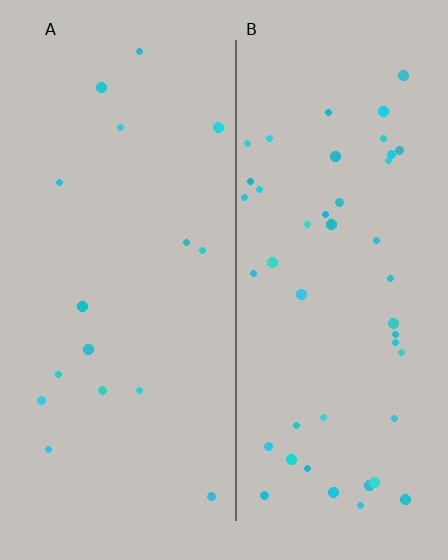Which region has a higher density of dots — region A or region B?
B (the right).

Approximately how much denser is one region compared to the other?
Approximately 2.9× — region B over region A.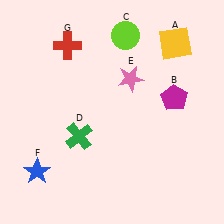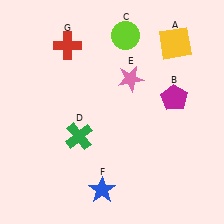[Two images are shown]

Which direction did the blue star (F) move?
The blue star (F) moved right.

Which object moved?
The blue star (F) moved right.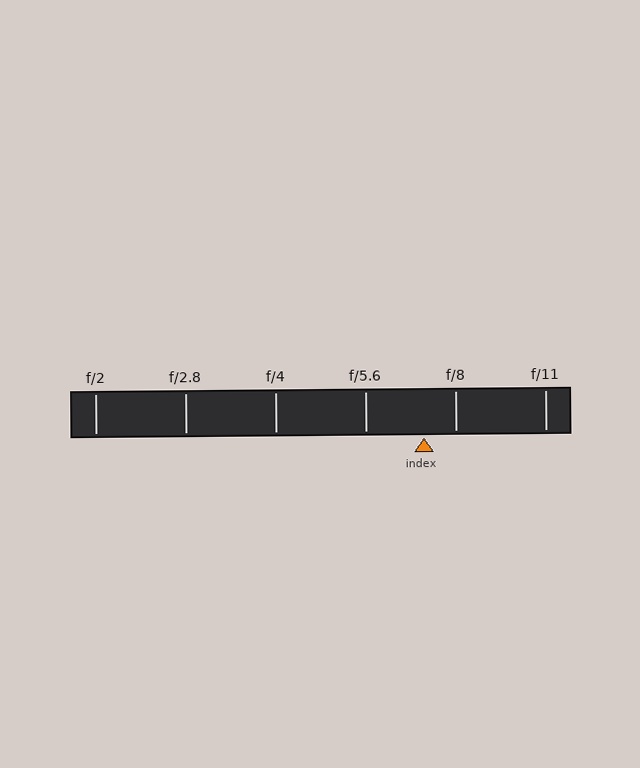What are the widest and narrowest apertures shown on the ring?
The widest aperture shown is f/2 and the narrowest is f/11.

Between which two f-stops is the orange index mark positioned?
The index mark is between f/5.6 and f/8.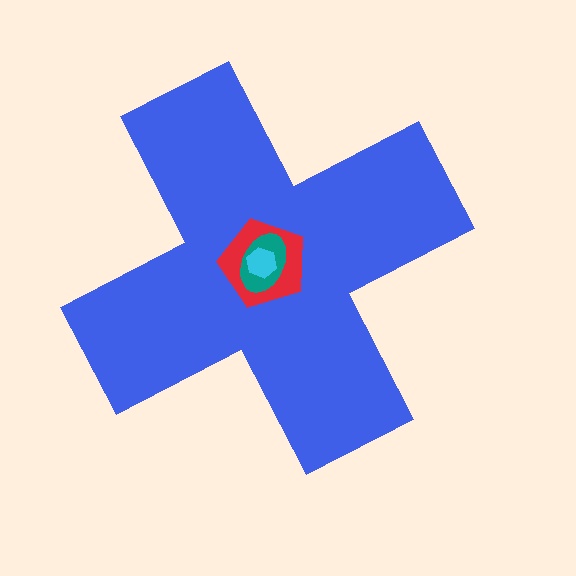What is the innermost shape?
The cyan hexagon.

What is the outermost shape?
The blue cross.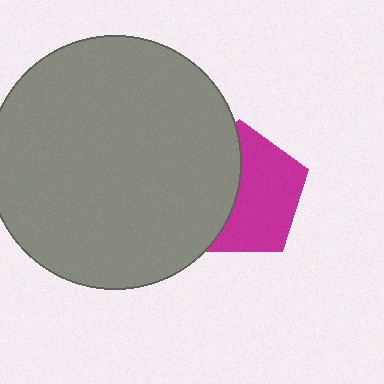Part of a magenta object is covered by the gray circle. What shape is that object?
It is a pentagon.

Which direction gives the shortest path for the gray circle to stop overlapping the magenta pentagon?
Moving left gives the shortest separation.